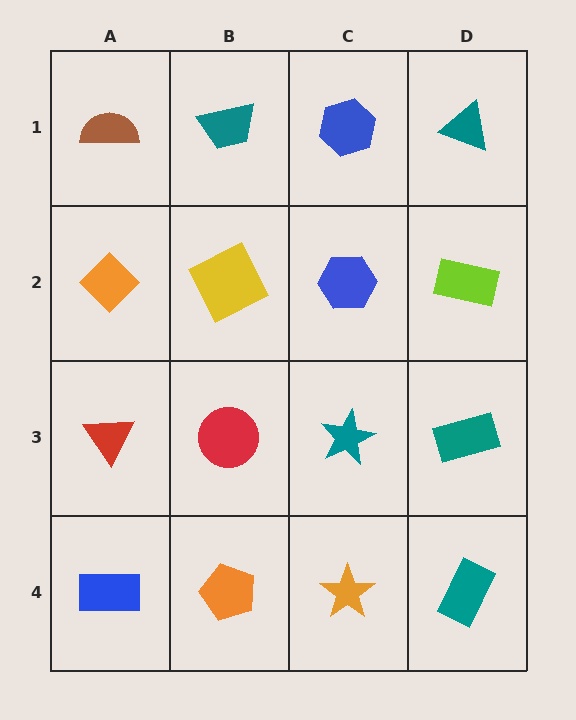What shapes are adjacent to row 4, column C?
A teal star (row 3, column C), an orange pentagon (row 4, column B), a teal rectangle (row 4, column D).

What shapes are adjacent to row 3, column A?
An orange diamond (row 2, column A), a blue rectangle (row 4, column A), a red circle (row 3, column B).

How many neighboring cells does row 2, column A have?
3.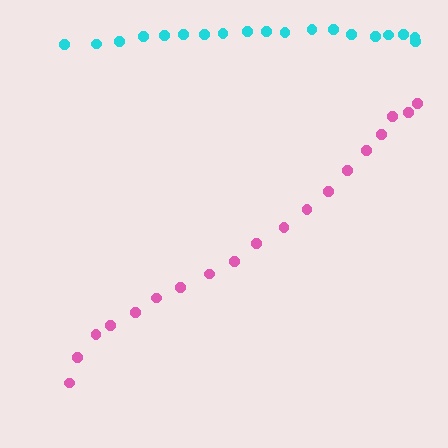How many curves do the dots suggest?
There are 2 distinct paths.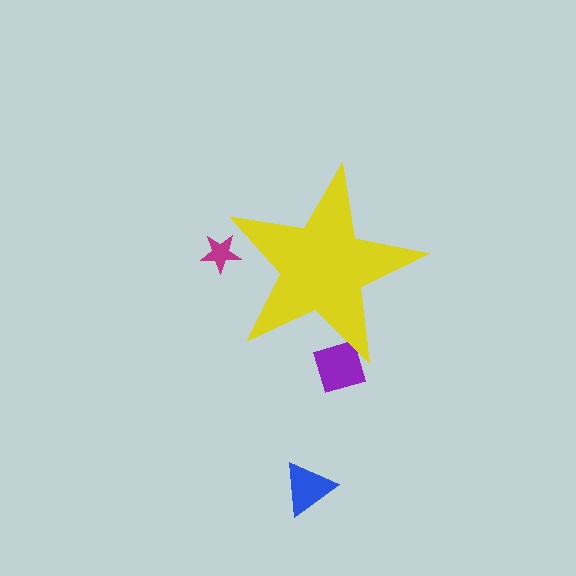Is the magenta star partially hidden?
Yes, the magenta star is partially hidden behind the yellow star.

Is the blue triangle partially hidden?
No, the blue triangle is fully visible.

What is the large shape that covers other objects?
A yellow star.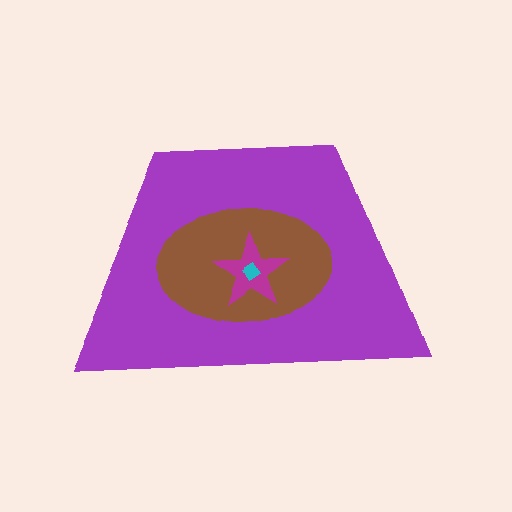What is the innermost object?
The cyan diamond.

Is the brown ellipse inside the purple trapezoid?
Yes.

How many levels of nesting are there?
4.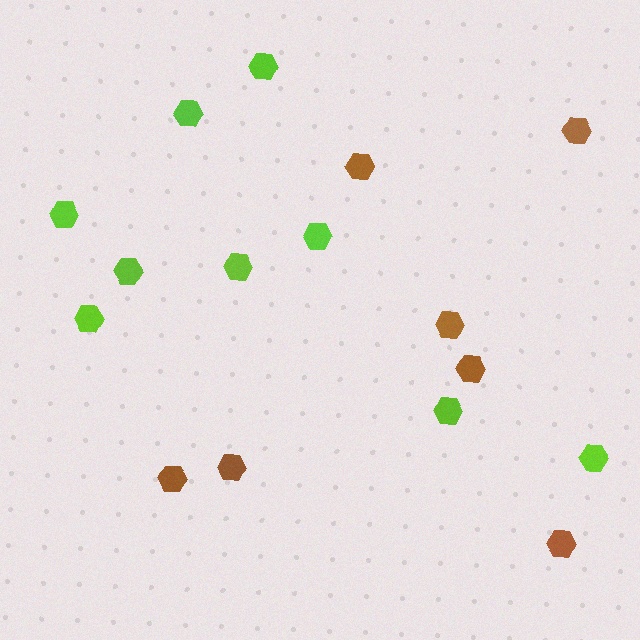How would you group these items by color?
There are 2 groups: one group of lime hexagons (9) and one group of brown hexagons (7).